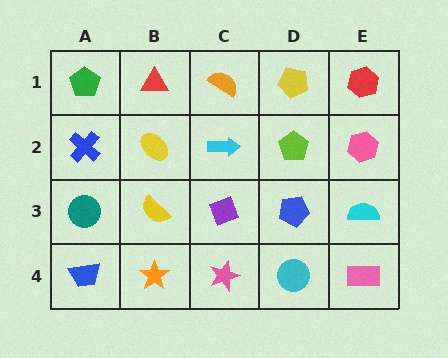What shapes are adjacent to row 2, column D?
A yellow pentagon (row 1, column D), a blue pentagon (row 3, column D), a cyan arrow (row 2, column C), a pink hexagon (row 2, column E).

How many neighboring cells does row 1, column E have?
2.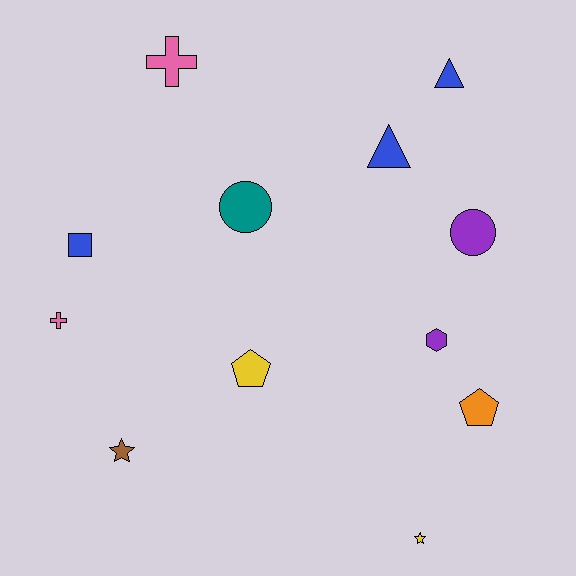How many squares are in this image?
There is 1 square.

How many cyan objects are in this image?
There are no cyan objects.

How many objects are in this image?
There are 12 objects.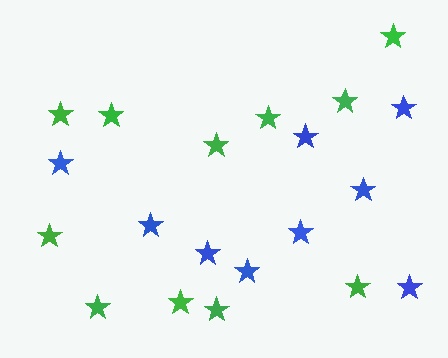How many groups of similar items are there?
There are 2 groups: one group of blue stars (9) and one group of green stars (11).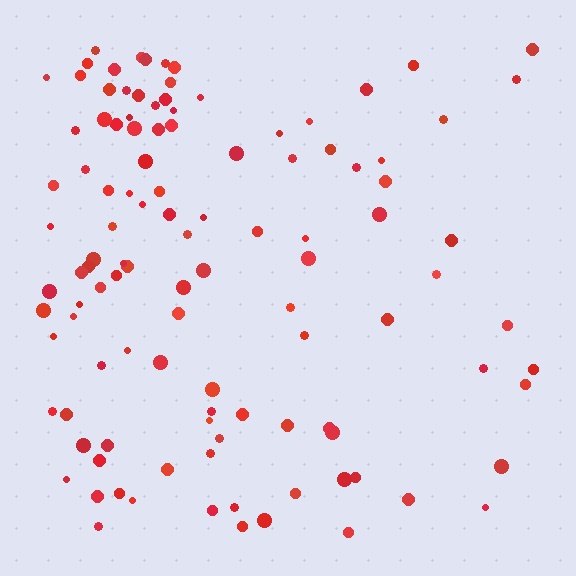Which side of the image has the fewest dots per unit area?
The right.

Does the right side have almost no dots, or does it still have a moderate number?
Still a moderate number, just noticeably fewer than the left.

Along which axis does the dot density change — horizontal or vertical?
Horizontal.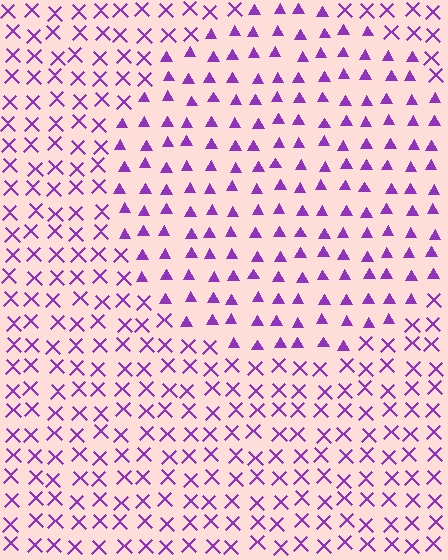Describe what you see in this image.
The image is filled with small purple elements arranged in a uniform grid. A circle-shaped region contains triangles, while the surrounding area contains X marks. The boundary is defined purely by the change in element shape.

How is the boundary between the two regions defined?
The boundary is defined by a change in element shape: triangles inside vs. X marks outside. All elements share the same color and spacing.